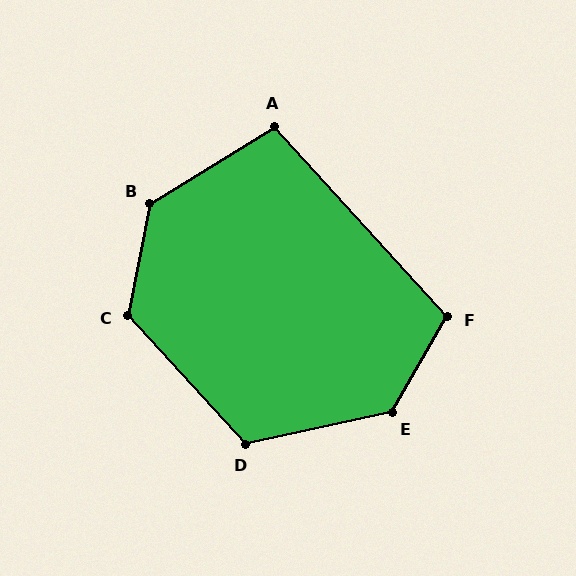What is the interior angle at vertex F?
Approximately 108 degrees (obtuse).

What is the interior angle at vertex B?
Approximately 133 degrees (obtuse).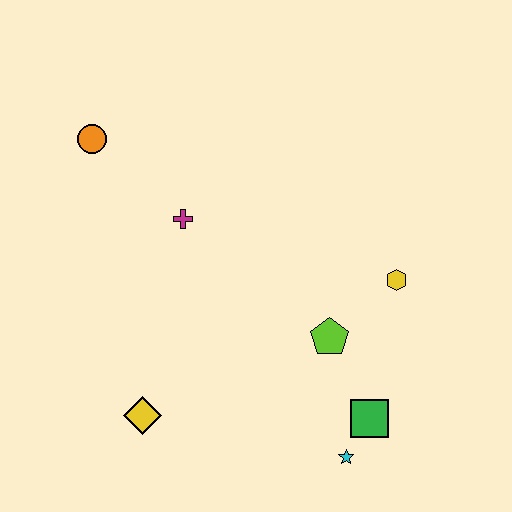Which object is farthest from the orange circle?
The cyan star is farthest from the orange circle.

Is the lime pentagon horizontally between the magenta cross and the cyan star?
Yes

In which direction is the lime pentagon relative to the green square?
The lime pentagon is above the green square.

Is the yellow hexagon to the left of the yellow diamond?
No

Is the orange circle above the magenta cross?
Yes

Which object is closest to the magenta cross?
The orange circle is closest to the magenta cross.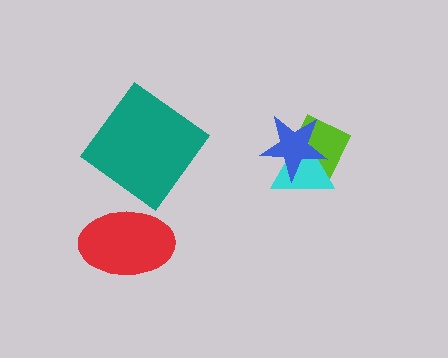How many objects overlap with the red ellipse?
0 objects overlap with the red ellipse.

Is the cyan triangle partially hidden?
Yes, it is partially covered by another shape.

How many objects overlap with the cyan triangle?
2 objects overlap with the cyan triangle.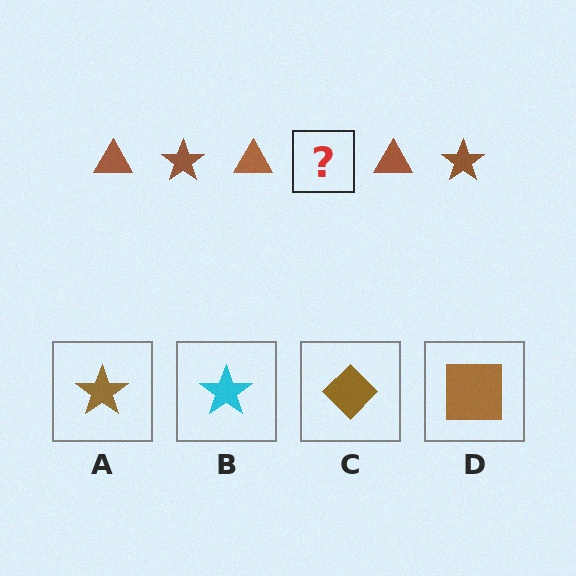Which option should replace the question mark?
Option A.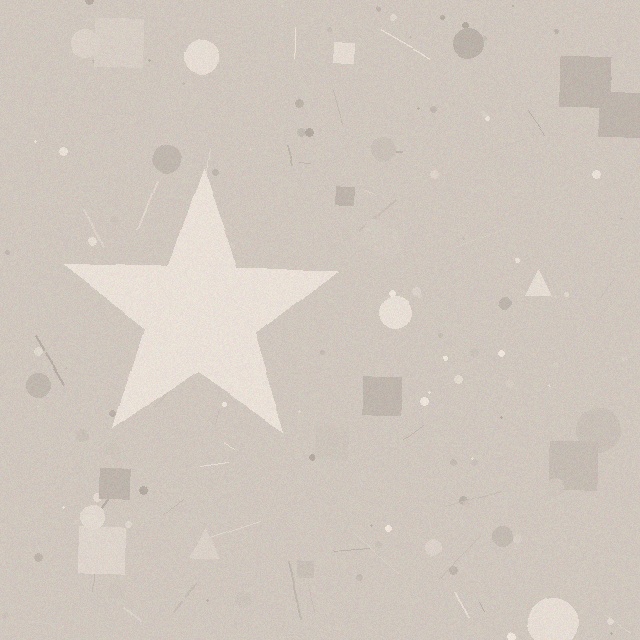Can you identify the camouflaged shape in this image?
The camouflaged shape is a star.